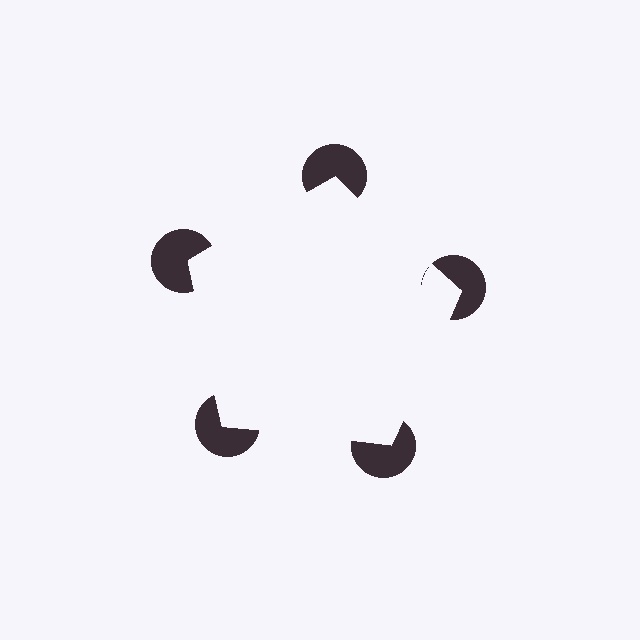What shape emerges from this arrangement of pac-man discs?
An illusory pentagon — its edges are inferred from the aligned wedge cuts in the pac-man discs, not physically drawn.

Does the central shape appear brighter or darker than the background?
It typically appears slightly brighter than the background, even though no actual brightness change is drawn.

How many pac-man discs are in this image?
There are 5 — one at each vertex of the illusory pentagon.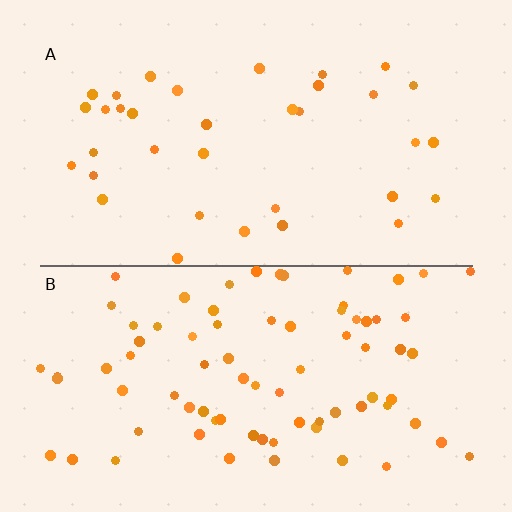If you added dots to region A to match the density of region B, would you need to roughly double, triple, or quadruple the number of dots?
Approximately double.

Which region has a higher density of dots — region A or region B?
B (the bottom).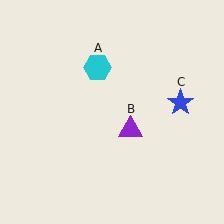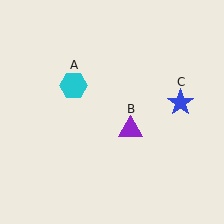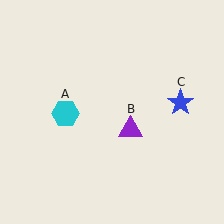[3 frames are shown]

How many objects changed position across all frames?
1 object changed position: cyan hexagon (object A).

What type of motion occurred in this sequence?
The cyan hexagon (object A) rotated counterclockwise around the center of the scene.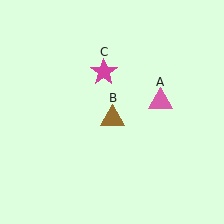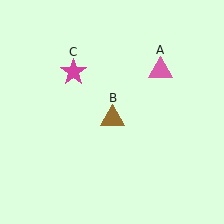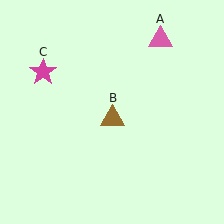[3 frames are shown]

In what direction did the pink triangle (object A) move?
The pink triangle (object A) moved up.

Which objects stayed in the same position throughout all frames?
Brown triangle (object B) remained stationary.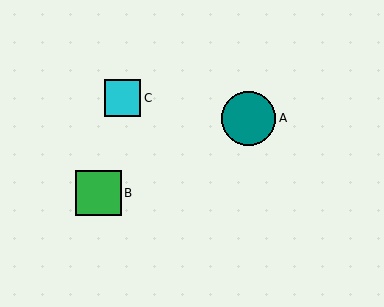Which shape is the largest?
The teal circle (labeled A) is the largest.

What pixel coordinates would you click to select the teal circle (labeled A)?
Click at (249, 118) to select the teal circle A.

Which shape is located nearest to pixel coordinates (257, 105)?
The teal circle (labeled A) at (249, 118) is nearest to that location.